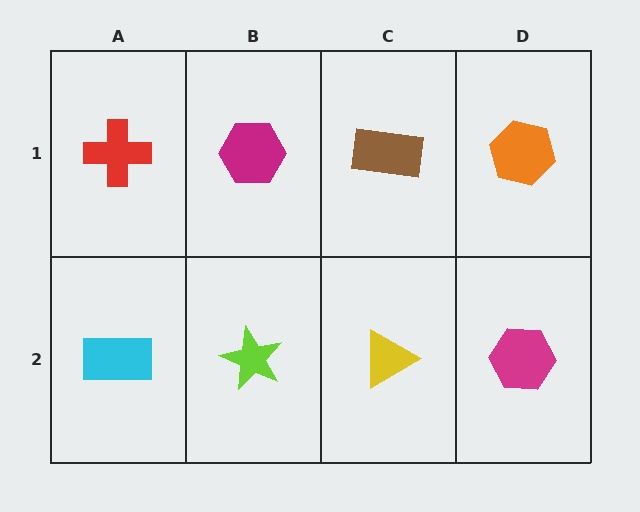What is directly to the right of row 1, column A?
A magenta hexagon.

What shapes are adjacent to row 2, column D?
An orange hexagon (row 1, column D), a yellow triangle (row 2, column C).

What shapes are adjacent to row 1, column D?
A magenta hexagon (row 2, column D), a brown rectangle (row 1, column C).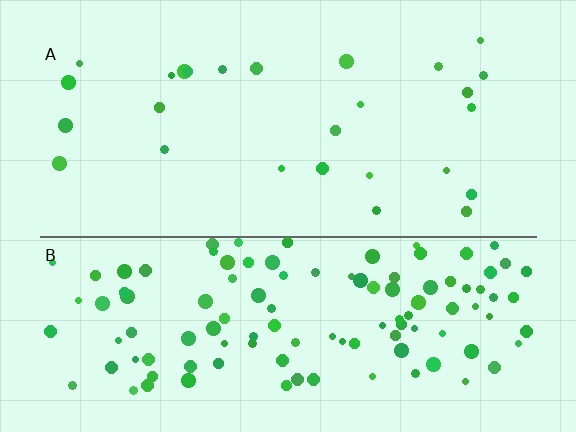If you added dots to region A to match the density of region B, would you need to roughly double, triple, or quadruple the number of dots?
Approximately quadruple.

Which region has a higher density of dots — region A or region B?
B (the bottom).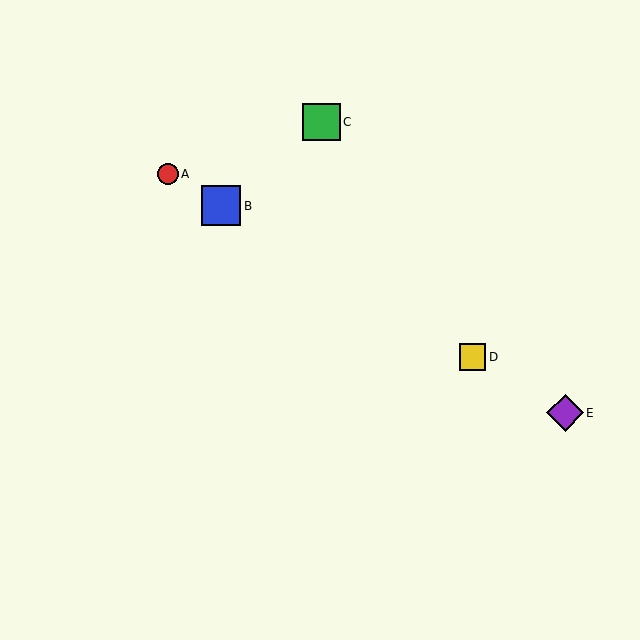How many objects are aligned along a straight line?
4 objects (A, B, D, E) are aligned along a straight line.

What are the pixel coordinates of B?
Object B is at (221, 206).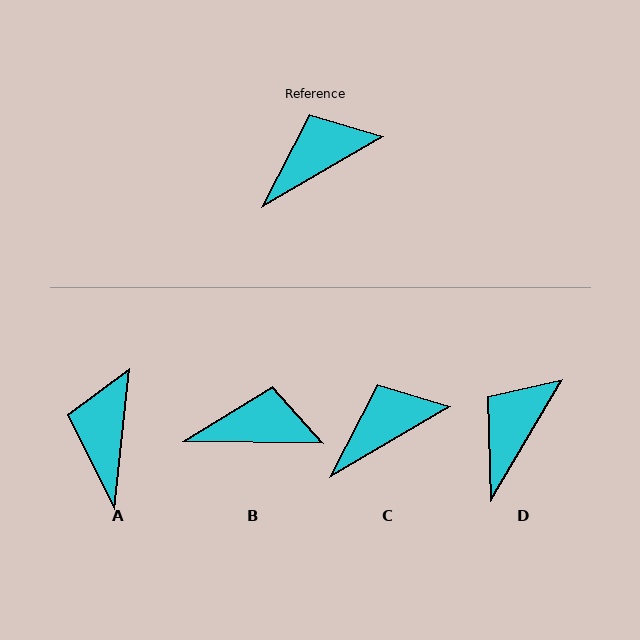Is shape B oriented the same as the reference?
No, it is off by about 31 degrees.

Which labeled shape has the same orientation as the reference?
C.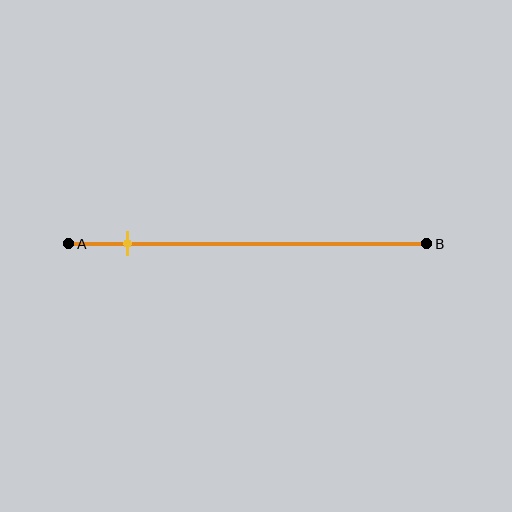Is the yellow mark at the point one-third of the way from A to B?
No, the mark is at about 15% from A, not at the 33% one-third point.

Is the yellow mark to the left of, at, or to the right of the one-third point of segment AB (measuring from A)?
The yellow mark is to the left of the one-third point of segment AB.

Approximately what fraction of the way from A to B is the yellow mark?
The yellow mark is approximately 15% of the way from A to B.